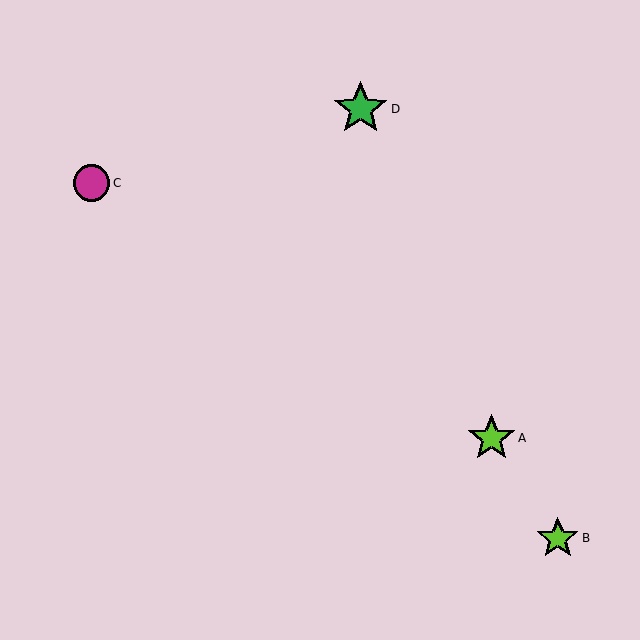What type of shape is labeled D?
Shape D is a green star.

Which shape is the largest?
The green star (labeled D) is the largest.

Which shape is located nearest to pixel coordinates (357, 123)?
The green star (labeled D) at (361, 109) is nearest to that location.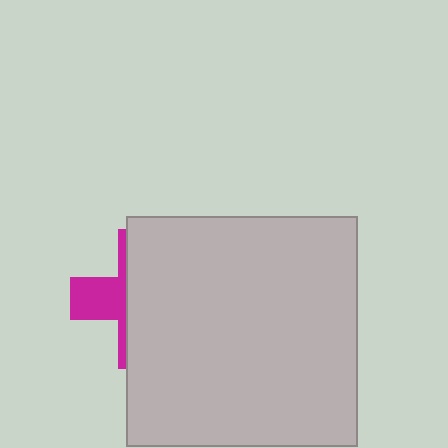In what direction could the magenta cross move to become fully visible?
The magenta cross could move left. That would shift it out from behind the light gray square entirely.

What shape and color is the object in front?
The object in front is a light gray square.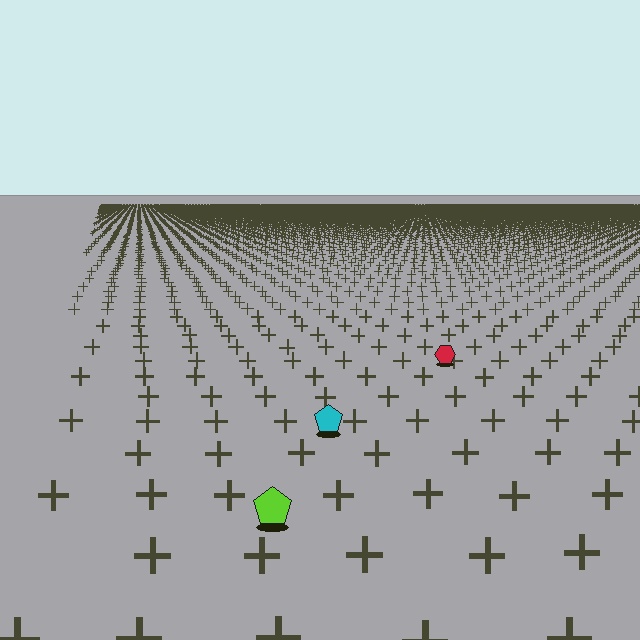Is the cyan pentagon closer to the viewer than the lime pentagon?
No. The lime pentagon is closer — you can tell from the texture gradient: the ground texture is coarser near it.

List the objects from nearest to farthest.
From nearest to farthest: the lime pentagon, the cyan pentagon, the red hexagon.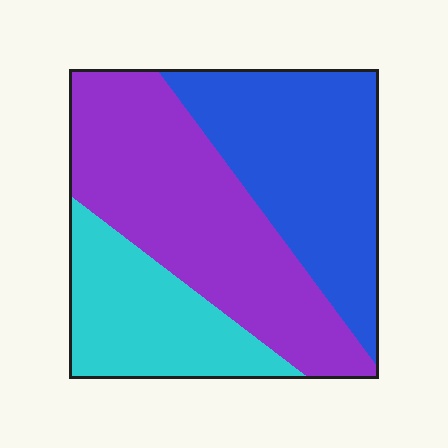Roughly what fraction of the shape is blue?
Blue takes up about one third (1/3) of the shape.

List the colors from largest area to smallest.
From largest to smallest: purple, blue, cyan.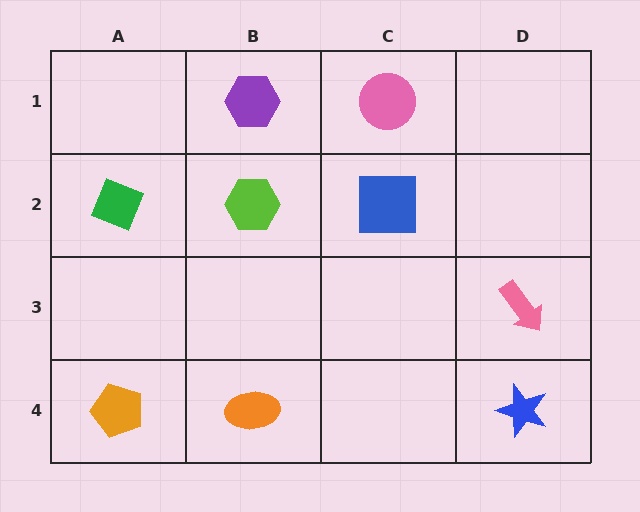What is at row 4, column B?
An orange ellipse.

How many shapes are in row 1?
2 shapes.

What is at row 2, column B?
A lime hexagon.